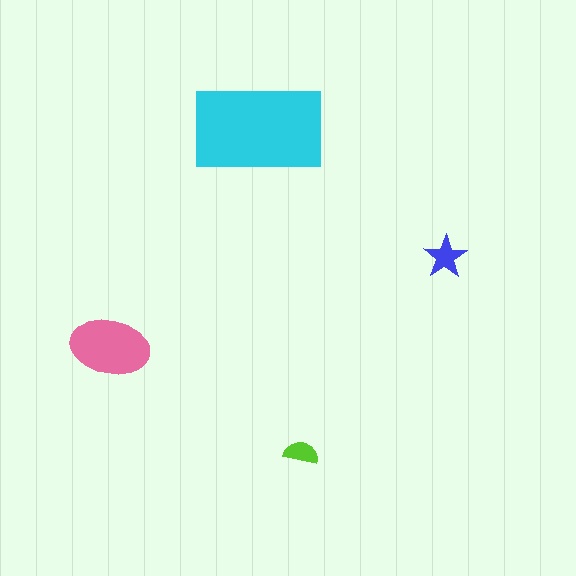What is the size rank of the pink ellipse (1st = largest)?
2nd.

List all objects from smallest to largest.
The lime semicircle, the blue star, the pink ellipse, the cyan rectangle.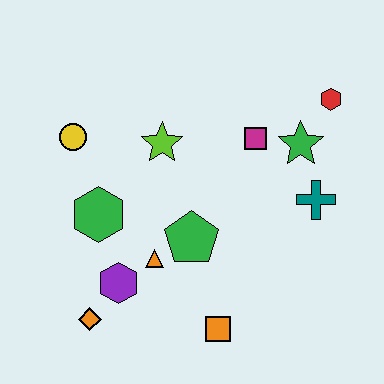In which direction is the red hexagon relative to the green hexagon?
The red hexagon is to the right of the green hexagon.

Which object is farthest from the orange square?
The red hexagon is farthest from the orange square.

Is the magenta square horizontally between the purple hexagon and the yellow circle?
No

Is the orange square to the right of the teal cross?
No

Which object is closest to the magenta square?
The green star is closest to the magenta square.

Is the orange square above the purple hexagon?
No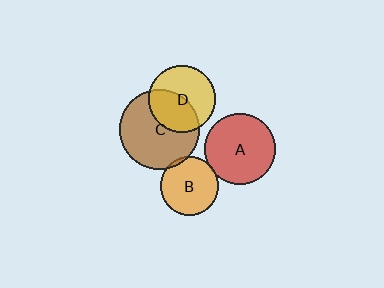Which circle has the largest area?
Circle C (brown).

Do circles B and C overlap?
Yes.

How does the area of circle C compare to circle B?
Approximately 1.9 times.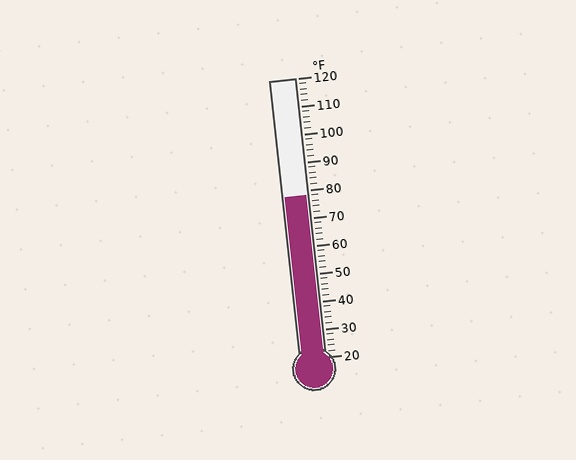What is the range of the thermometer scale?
The thermometer scale ranges from 20°F to 120°F.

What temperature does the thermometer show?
The thermometer shows approximately 78°F.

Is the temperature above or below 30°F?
The temperature is above 30°F.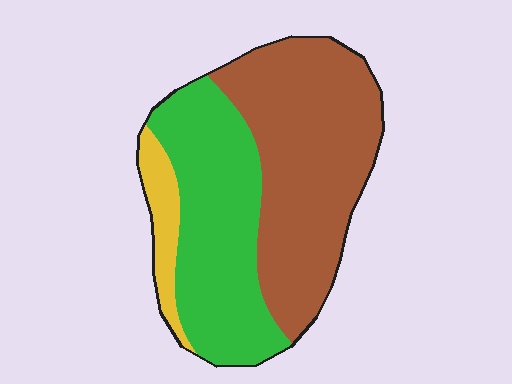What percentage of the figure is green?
Green takes up between a third and a half of the figure.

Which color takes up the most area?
Brown, at roughly 50%.